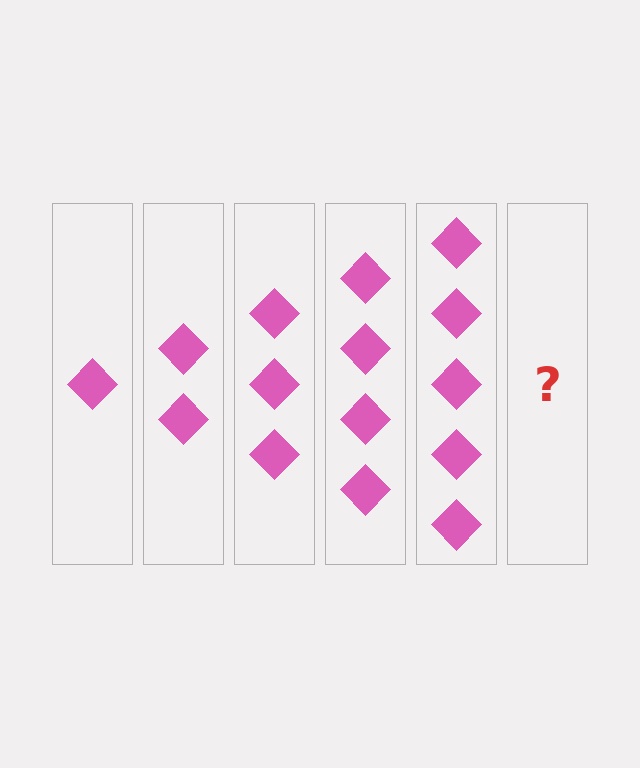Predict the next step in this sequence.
The next step is 6 diamonds.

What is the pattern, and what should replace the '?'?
The pattern is that each step adds one more diamond. The '?' should be 6 diamonds.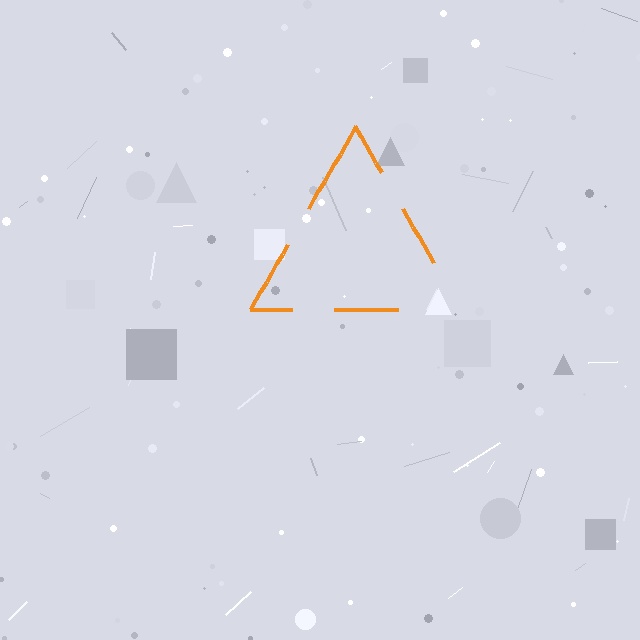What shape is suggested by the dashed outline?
The dashed outline suggests a triangle.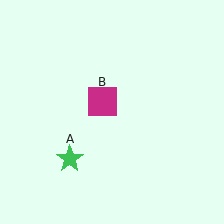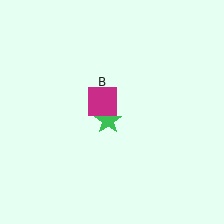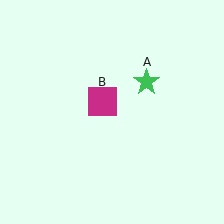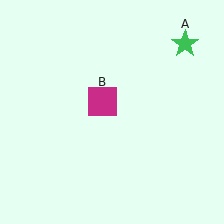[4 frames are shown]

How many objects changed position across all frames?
1 object changed position: green star (object A).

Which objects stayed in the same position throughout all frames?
Magenta square (object B) remained stationary.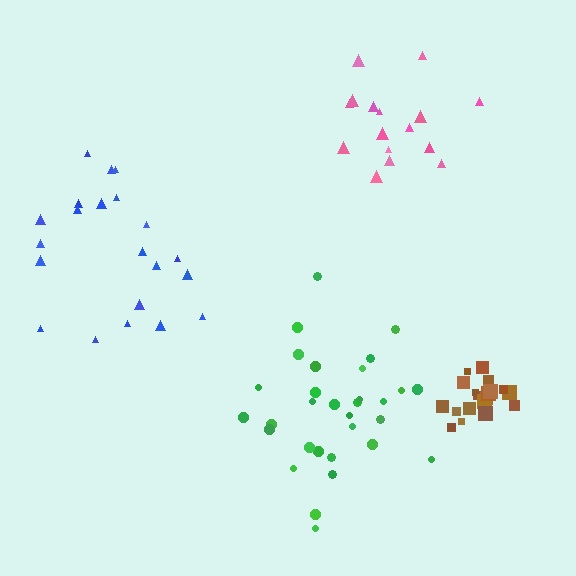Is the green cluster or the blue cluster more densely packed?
Green.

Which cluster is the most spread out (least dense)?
Blue.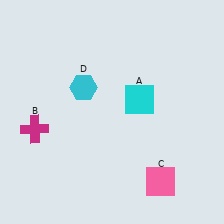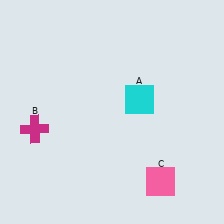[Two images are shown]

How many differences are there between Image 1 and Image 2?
There is 1 difference between the two images.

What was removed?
The cyan hexagon (D) was removed in Image 2.